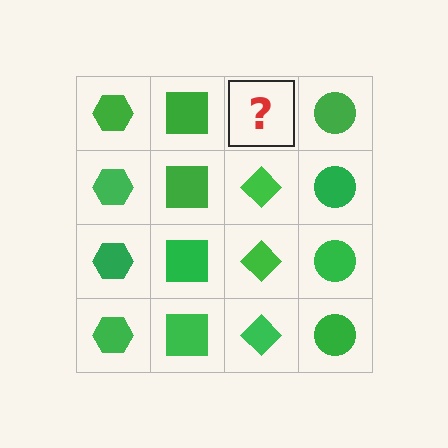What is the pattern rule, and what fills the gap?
The rule is that each column has a consistent shape. The gap should be filled with a green diamond.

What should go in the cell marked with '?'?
The missing cell should contain a green diamond.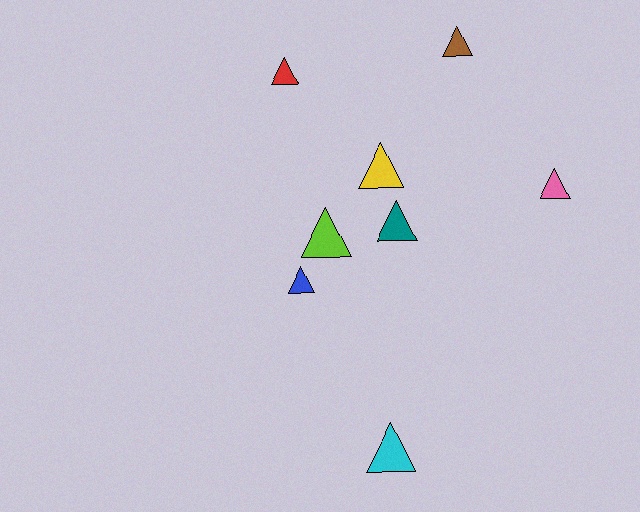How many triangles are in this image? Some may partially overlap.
There are 8 triangles.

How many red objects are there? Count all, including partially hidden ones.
There is 1 red object.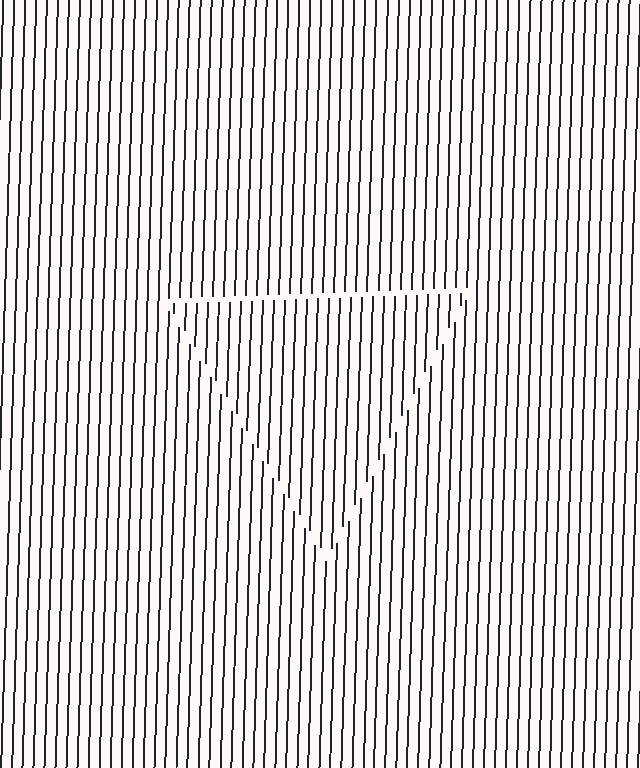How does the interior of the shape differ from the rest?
The interior of the shape contains the same grating, shifted by half a period — the contour is defined by the phase discontinuity where line-ends from the inner and outer gratings abut.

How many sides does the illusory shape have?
3 sides — the line-ends trace a triangle.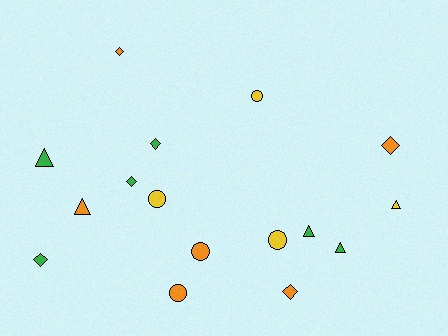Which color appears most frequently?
Green, with 6 objects.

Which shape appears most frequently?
Diamond, with 6 objects.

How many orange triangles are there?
There is 1 orange triangle.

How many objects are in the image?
There are 16 objects.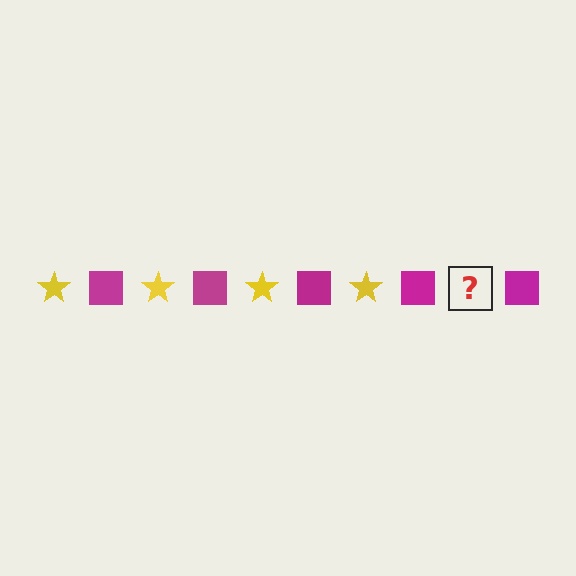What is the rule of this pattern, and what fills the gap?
The rule is that the pattern alternates between yellow star and magenta square. The gap should be filled with a yellow star.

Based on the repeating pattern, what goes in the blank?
The blank should be a yellow star.